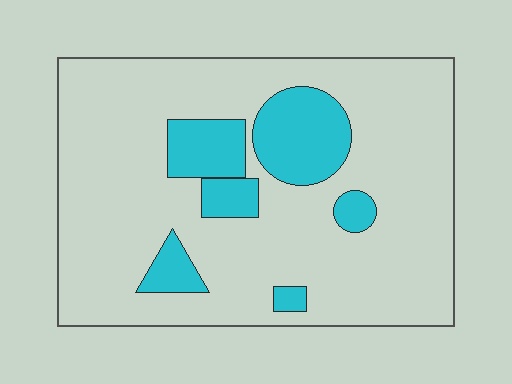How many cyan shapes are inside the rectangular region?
6.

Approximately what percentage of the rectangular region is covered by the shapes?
Approximately 20%.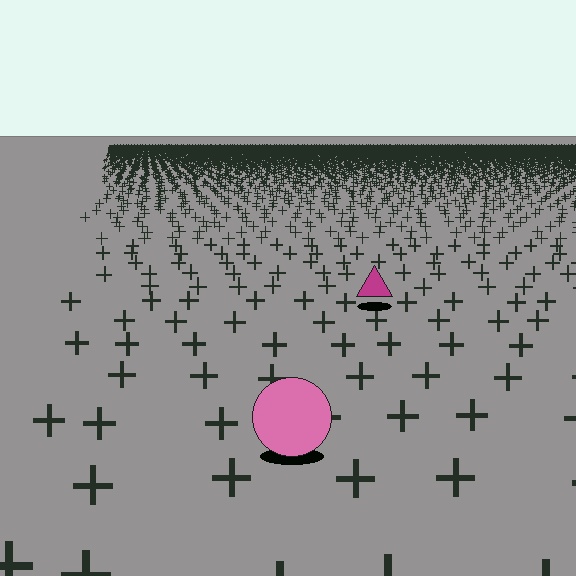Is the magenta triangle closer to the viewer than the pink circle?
No. The pink circle is closer — you can tell from the texture gradient: the ground texture is coarser near it.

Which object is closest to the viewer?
The pink circle is closest. The texture marks near it are larger and more spread out.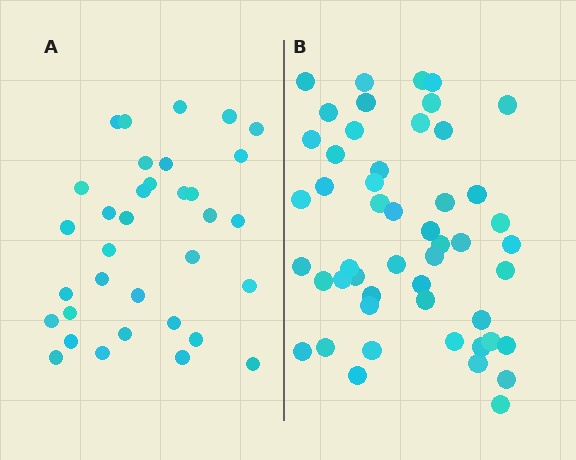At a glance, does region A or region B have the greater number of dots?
Region B (the right region) has more dots.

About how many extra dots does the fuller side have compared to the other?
Region B has approximately 15 more dots than region A.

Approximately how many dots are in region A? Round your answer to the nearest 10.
About 30 dots. (The exact count is 34, which rounds to 30.)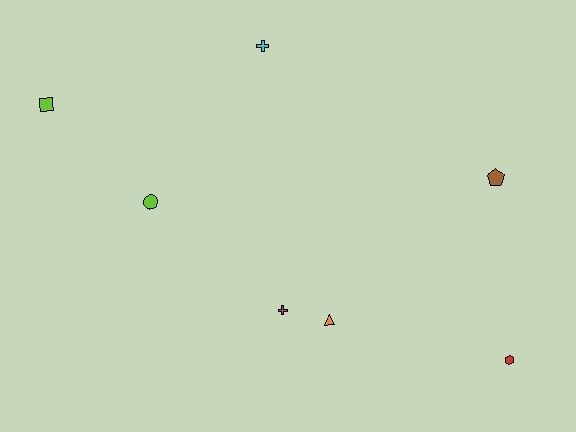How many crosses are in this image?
There are 2 crosses.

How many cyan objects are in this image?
There is 1 cyan object.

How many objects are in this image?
There are 7 objects.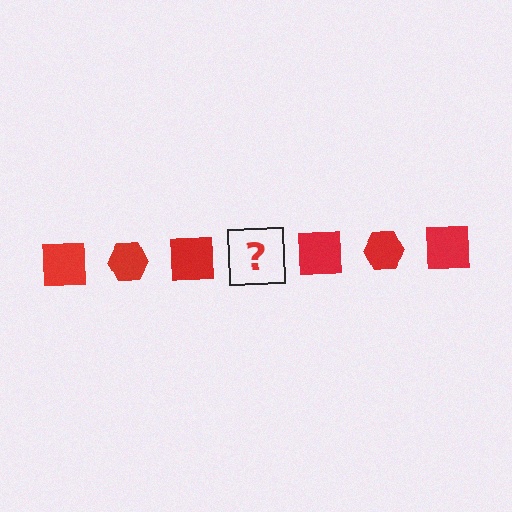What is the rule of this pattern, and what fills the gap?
The rule is that the pattern cycles through square, hexagon shapes in red. The gap should be filled with a red hexagon.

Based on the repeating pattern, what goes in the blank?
The blank should be a red hexagon.